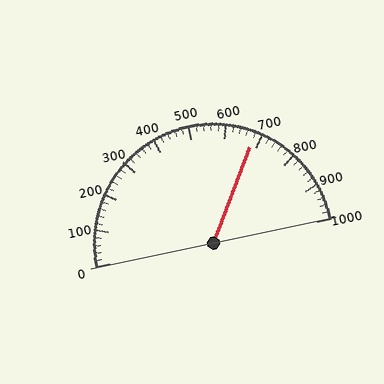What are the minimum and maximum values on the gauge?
The gauge ranges from 0 to 1000.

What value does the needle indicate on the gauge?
The needle indicates approximately 680.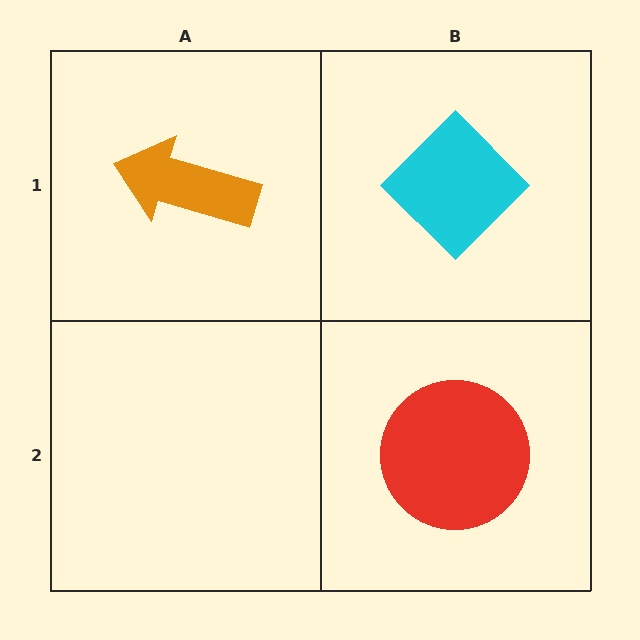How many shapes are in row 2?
1 shape.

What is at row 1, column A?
An orange arrow.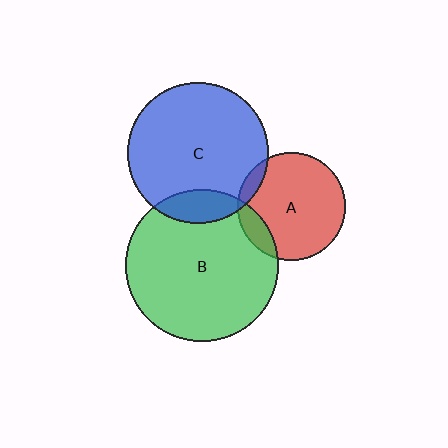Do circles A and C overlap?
Yes.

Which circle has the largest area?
Circle B (green).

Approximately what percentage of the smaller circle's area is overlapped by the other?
Approximately 5%.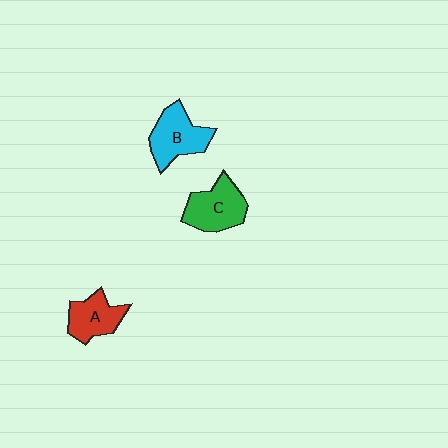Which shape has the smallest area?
Shape A (red).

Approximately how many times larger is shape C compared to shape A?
Approximately 1.2 times.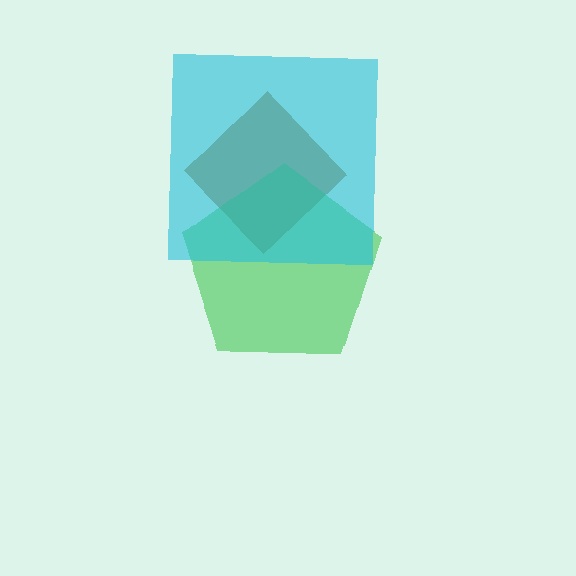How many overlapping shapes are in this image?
There are 3 overlapping shapes in the image.